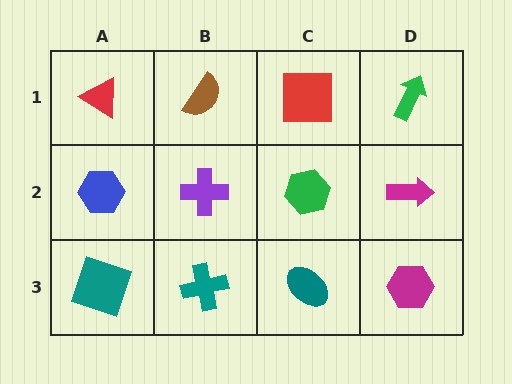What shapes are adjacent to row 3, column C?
A green hexagon (row 2, column C), a teal cross (row 3, column B), a magenta hexagon (row 3, column D).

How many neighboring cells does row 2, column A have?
3.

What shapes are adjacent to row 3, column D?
A magenta arrow (row 2, column D), a teal ellipse (row 3, column C).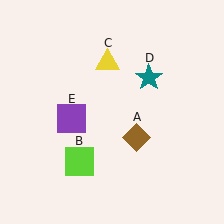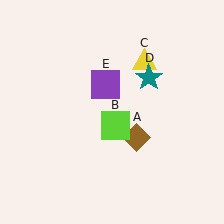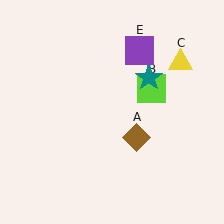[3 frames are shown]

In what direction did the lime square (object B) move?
The lime square (object B) moved up and to the right.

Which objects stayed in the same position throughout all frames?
Brown diamond (object A) and teal star (object D) remained stationary.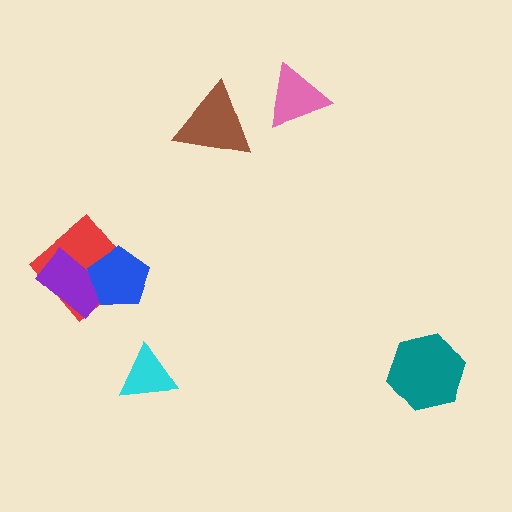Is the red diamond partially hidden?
Yes, it is partially covered by another shape.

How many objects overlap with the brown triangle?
0 objects overlap with the brown triangle.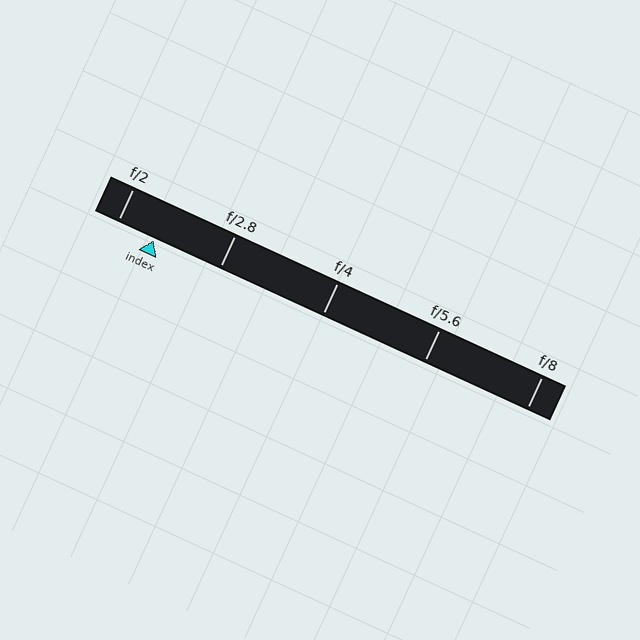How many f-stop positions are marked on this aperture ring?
There are 5 f-stop positions marked.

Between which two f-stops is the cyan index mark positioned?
The index mark is between f/2 and f/2.8.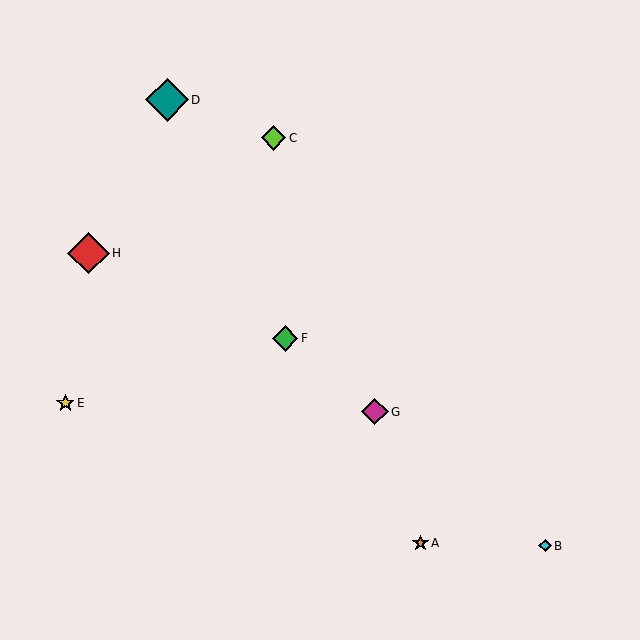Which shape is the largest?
The teal diamond (labeled D) is the largest.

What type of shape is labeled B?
Shape B is a cyan diamond.